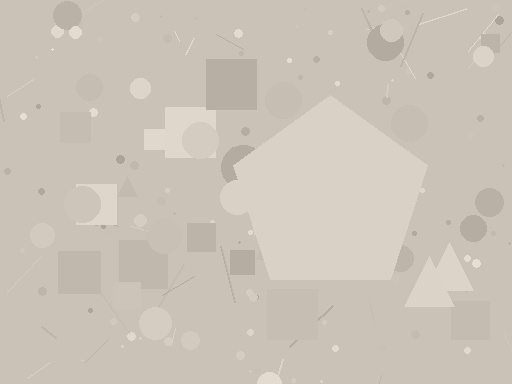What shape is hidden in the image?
A pentagon is hidden in the image.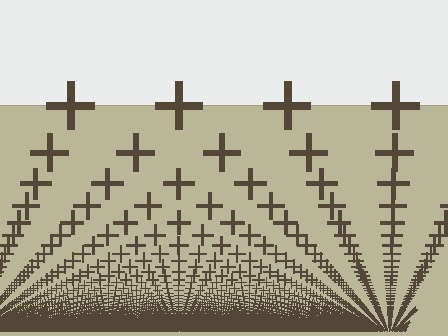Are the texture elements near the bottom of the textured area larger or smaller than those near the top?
Smaller. The gradient is inverted — elements near the bottom are smaller and denser.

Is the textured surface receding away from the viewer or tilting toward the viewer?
The surface appears to tilt toward the viewer. Texture elements get larger and sparser toward the top.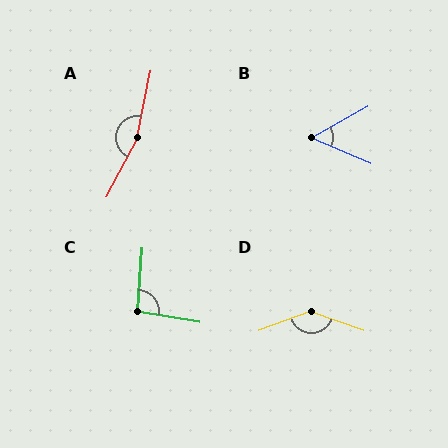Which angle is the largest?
A, at approximately 164 degrees.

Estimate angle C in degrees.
Approximately 95 degrees.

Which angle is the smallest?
B, at approximately 53 degrees.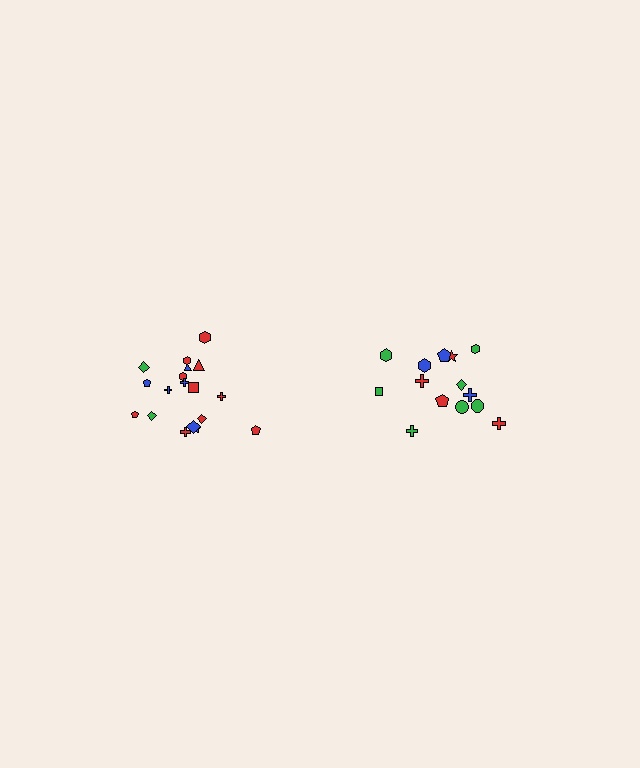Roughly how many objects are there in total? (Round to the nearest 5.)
Roughly 35 objects in total.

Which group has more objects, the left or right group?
The left group.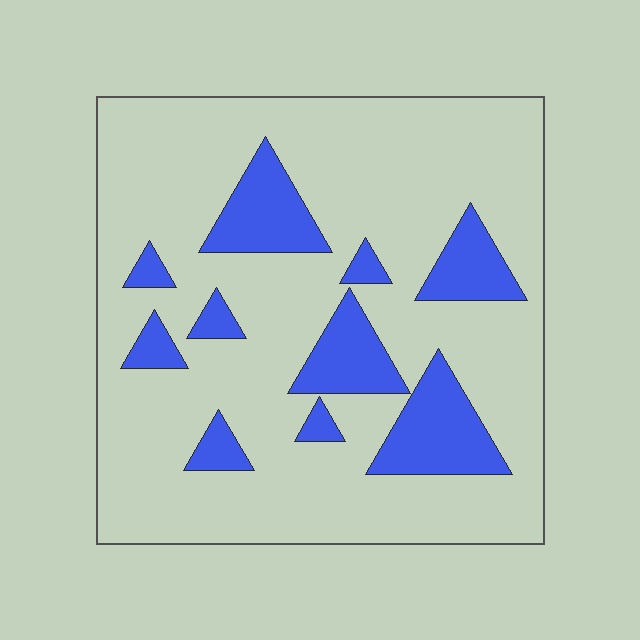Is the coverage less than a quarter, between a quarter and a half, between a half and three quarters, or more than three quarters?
Less than a quarter.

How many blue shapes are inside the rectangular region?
10.